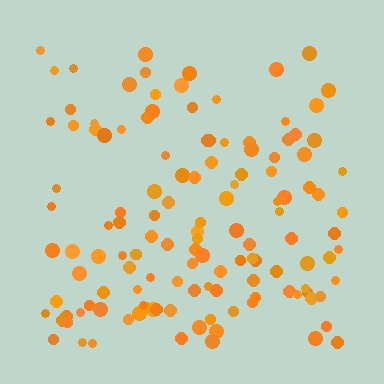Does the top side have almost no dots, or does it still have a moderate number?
Still a moderate number, just noticeably fewer than the bottom.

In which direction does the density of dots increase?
From top to bottom, with the bottom side densest.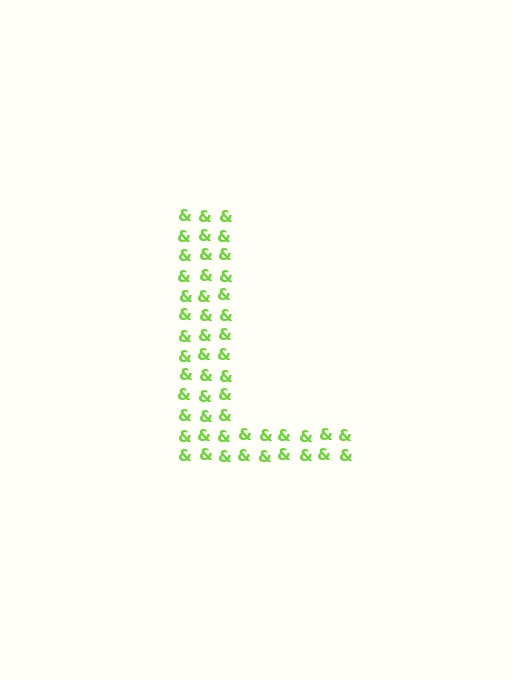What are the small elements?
The small elements are ampersands.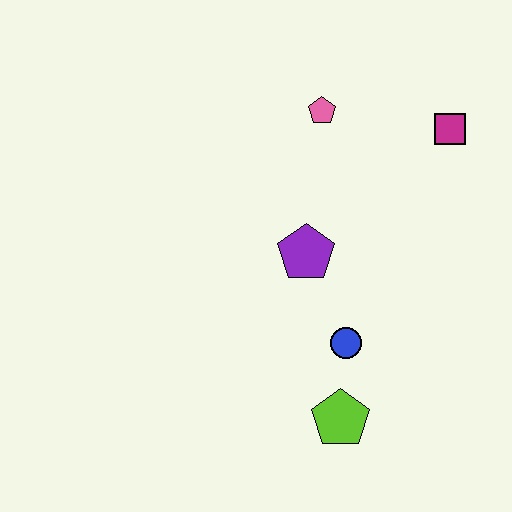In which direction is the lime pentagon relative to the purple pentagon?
The lime pentagon is below the purple pentagon.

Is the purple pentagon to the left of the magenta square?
Yes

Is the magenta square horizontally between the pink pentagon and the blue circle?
No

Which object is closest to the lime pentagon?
The blue circle is closest to the lime pentagon.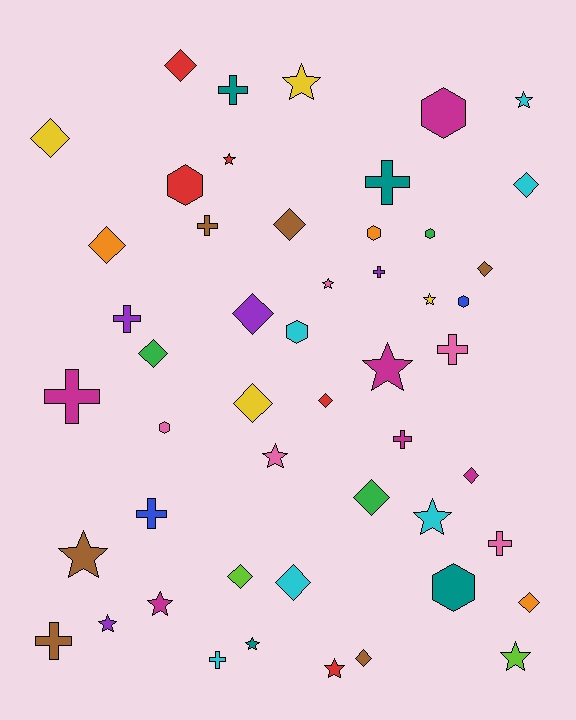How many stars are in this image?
There are 14 stars.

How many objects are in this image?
There are 50 objects.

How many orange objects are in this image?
There are 3 orange objects.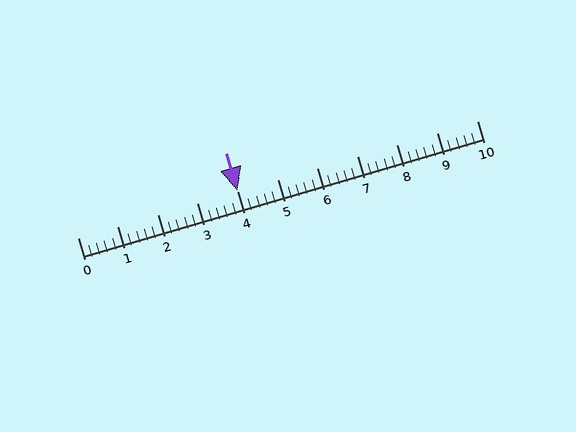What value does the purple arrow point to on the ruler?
The purple arrow points to approximately 4.0.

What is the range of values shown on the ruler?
The ruler shows values from 0 to 10.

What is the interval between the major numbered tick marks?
The major tick marks are spaced 1 units apart.